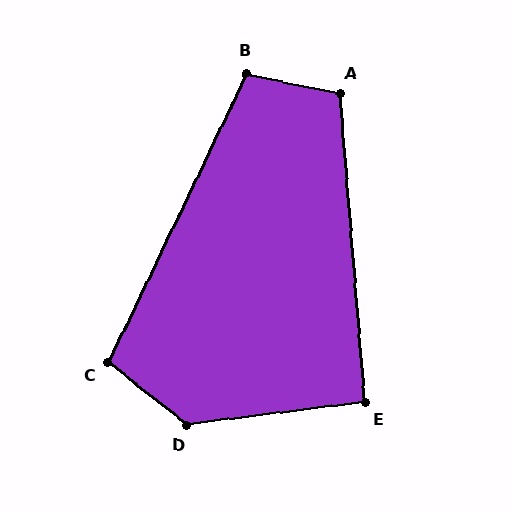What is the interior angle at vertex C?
Approximately 103 degrees (obtuse).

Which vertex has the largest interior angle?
D, at approximately 134 degrees.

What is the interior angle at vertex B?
Approximately 103 degrees (obtuse).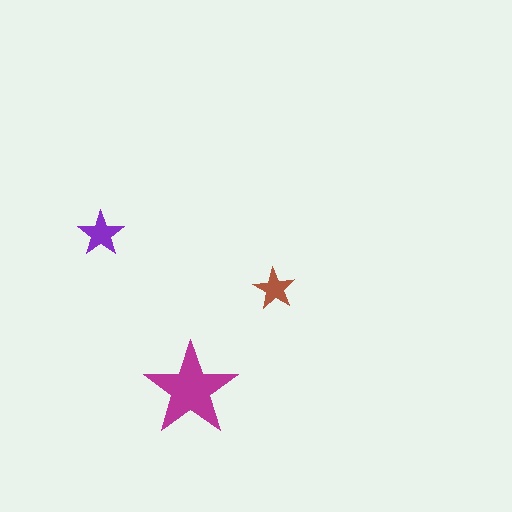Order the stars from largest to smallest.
the magenta one, the purple one, the brown one.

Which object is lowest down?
The magenta star is bottommost.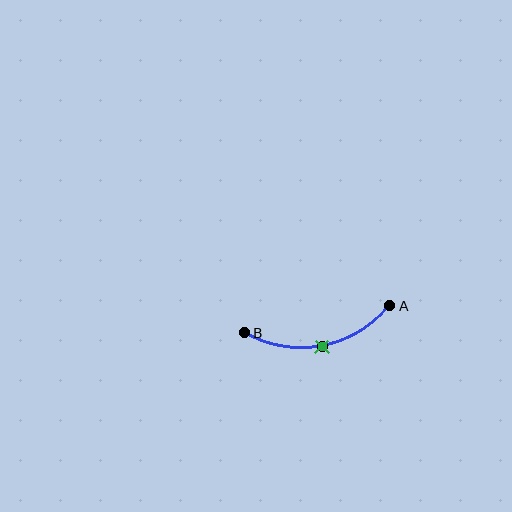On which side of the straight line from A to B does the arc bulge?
The arc bulges below the straight line connecting A and B.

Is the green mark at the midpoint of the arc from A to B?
Yes. The green mark lies on the arc at equal arc-length from both A and B — it is the arc midpoint.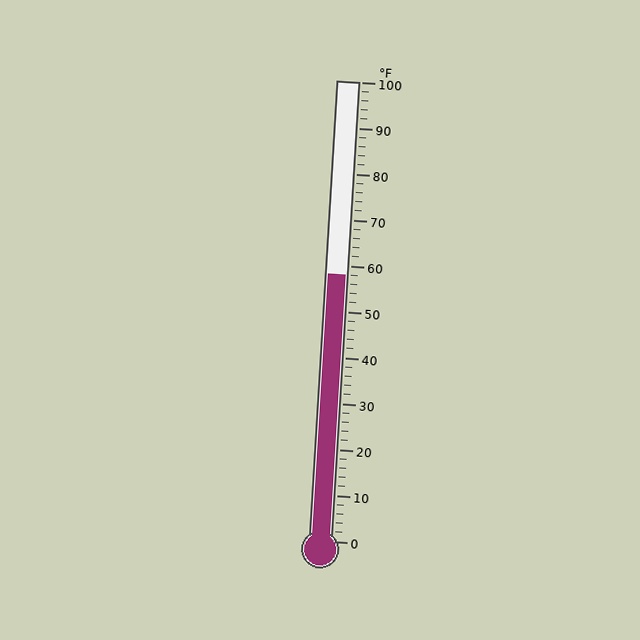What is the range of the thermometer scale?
The thermometer scale ranges from 0°F to 100°F.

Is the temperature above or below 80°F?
The temperature is below 80°F.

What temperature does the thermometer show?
The thermometer shows approximately 58°F.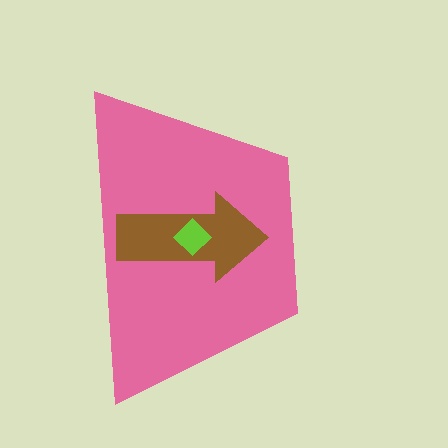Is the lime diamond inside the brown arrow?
Yes.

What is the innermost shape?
The lime diamond.